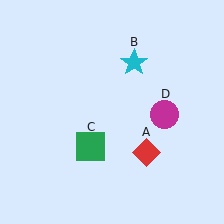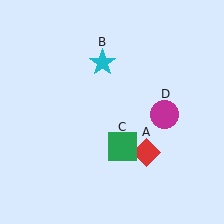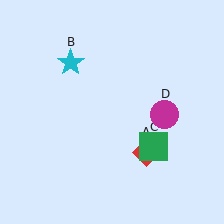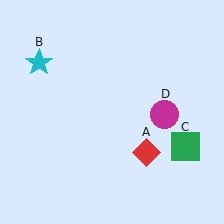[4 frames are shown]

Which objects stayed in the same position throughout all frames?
Red diamond (object A) and magenta circle (object D) remained stationary.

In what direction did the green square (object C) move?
The green square (object C) moved right.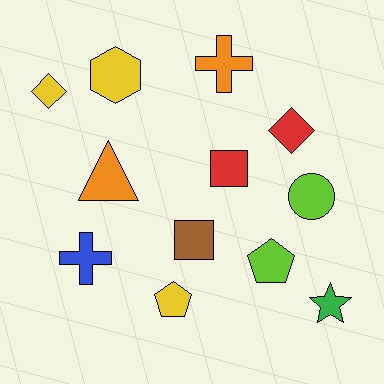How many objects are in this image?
There are 12 objects.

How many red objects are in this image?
There are 2 red objects.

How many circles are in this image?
There is 1 circle.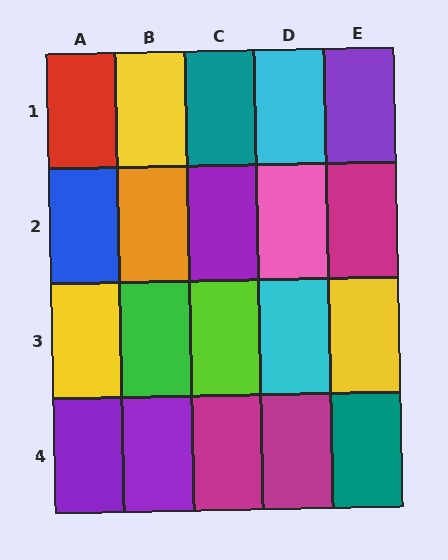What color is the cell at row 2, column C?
Purple.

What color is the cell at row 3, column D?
Cyan.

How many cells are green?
1 cell is green.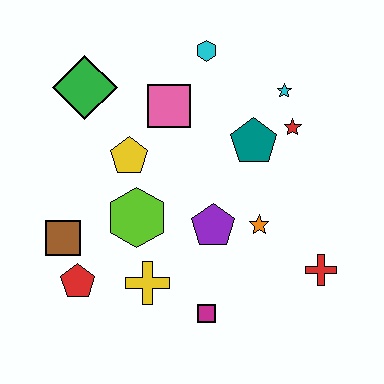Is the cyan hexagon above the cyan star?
Yes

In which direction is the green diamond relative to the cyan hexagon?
The green diamond is to the left of the cyan hexagon.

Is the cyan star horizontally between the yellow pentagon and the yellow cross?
No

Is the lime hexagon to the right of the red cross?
No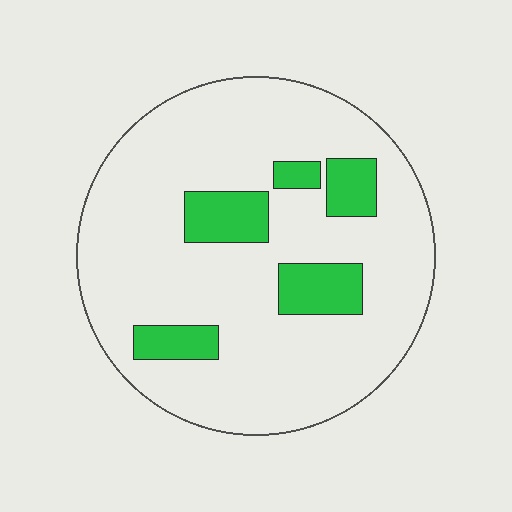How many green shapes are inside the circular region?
5.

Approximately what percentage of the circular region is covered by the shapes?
Approximately 15%.